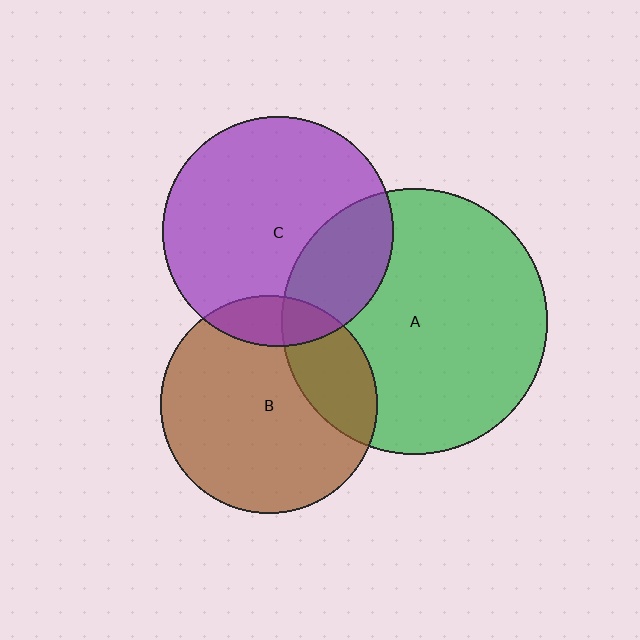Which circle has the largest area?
Circle A (green).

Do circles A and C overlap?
Yes.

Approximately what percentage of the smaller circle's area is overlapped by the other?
Approximately 25%.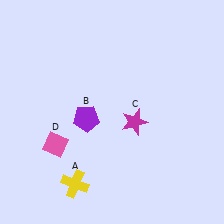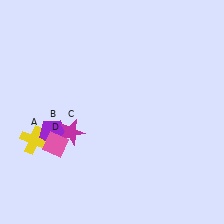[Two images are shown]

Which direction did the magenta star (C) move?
The magenta star (C) moved left.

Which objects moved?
The objects that moved are: the yellow cross (A), the purple pentagon (B), the magenta star (C).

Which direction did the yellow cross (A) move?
The yellow cross (A) moved up.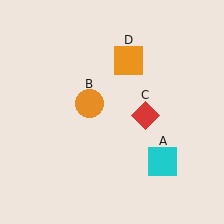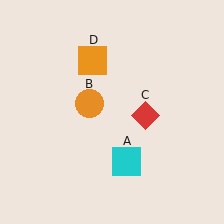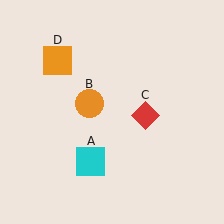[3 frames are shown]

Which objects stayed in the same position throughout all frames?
Orange circle (object B) and red diamond (object C) remained stationary.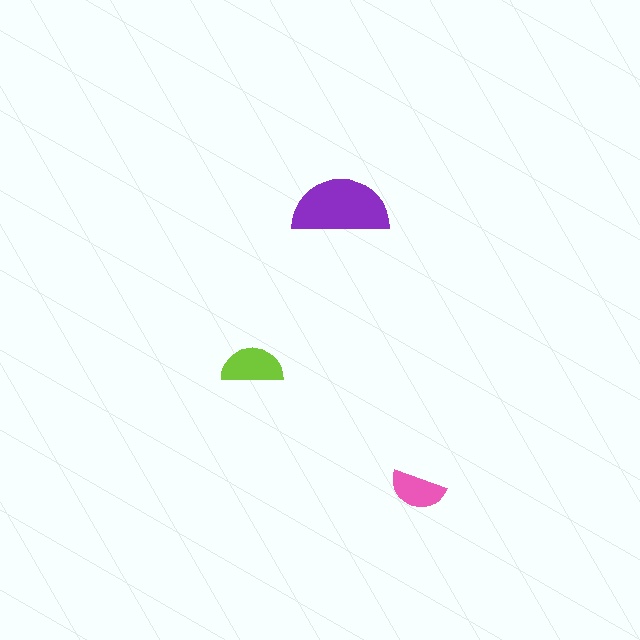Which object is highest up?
The purple semicircle is topmost.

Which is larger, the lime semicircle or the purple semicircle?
The purple one.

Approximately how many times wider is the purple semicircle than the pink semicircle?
About 2 times wider.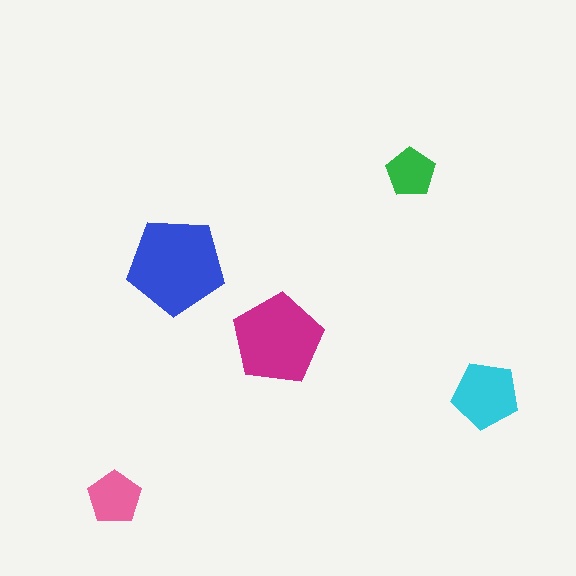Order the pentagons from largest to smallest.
the blue one, the magenta one, the cyan one, the pink one, the green one.